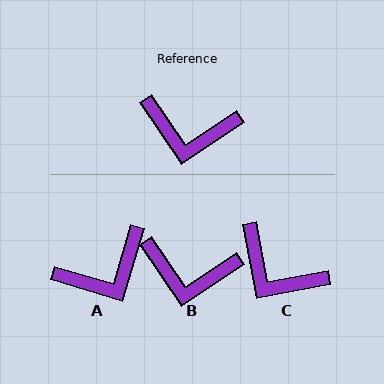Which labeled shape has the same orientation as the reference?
B.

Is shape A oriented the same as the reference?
No, it is off by about 40 degrees.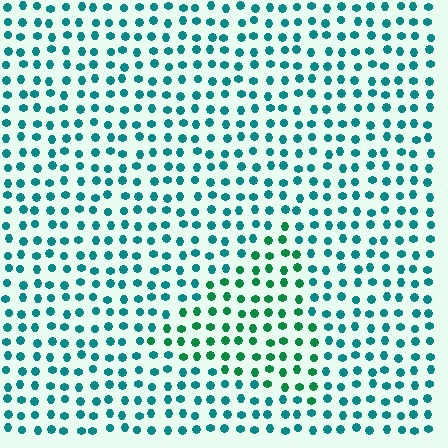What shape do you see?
I see a triangle.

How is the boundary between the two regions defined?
The boundary is defined purely by a slight shift in hue (about 33 degrees). Spacing, size, and orientation are identical on both sides.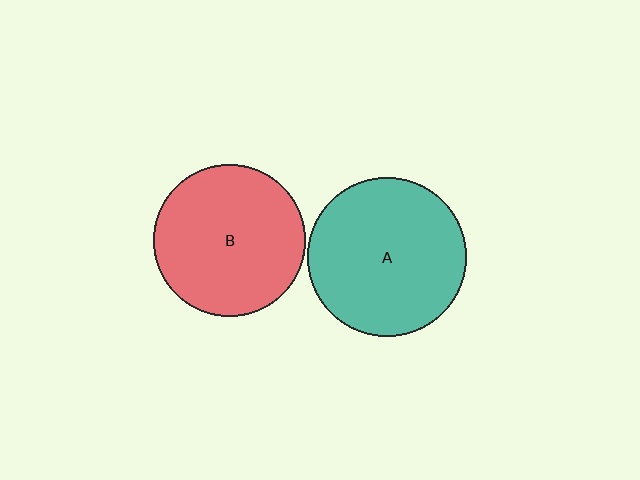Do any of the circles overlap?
No, none of the circles overlap.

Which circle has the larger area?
Circle A (teal).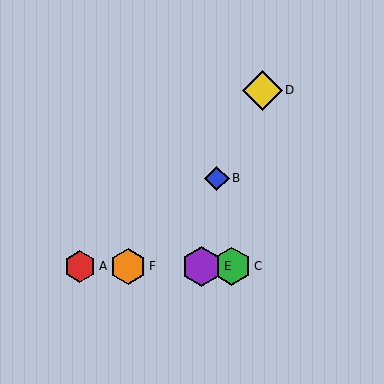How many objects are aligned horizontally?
4 objects (A, C, E, F) are aligned horizontally.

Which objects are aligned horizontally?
Objects A, C, E, F are aligned horizontally.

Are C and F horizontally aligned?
Yes, both are at y≈266.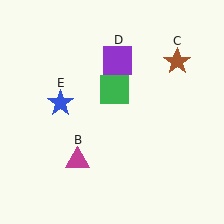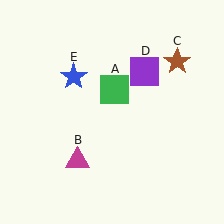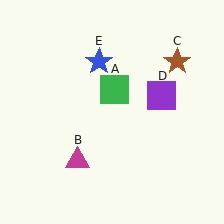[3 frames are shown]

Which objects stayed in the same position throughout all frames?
Green square (object A) and magenta triangle (object B) and brown star (object C) remained stationary.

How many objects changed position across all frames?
2 objects changed position: purple square (object D), blue star (object E).